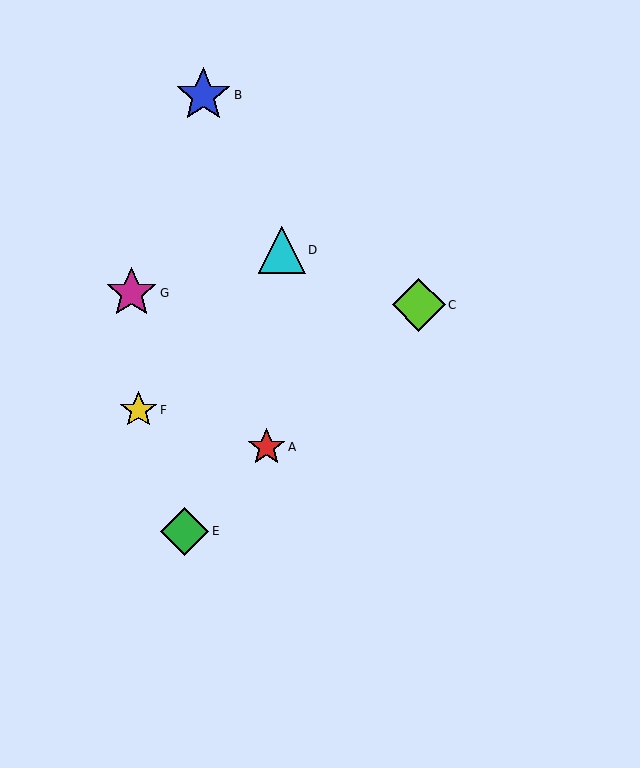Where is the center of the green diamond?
The center of the green diamond is at (185, 531).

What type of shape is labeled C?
Shape C is a lime diamond.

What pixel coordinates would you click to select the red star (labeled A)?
Click at (266, 447) to select the red star A.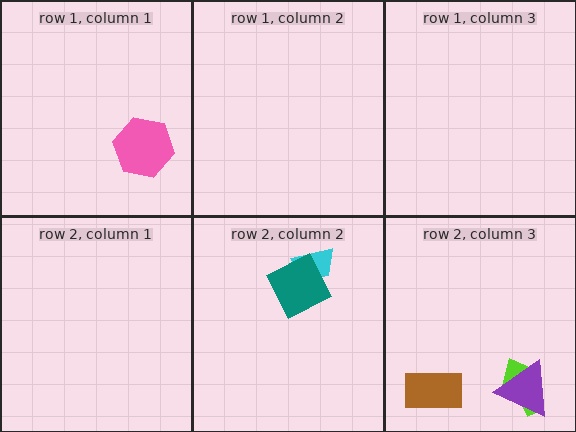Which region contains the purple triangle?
The row 2, column 3 region.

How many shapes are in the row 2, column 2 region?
2.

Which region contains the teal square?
The row 2, column 2 region.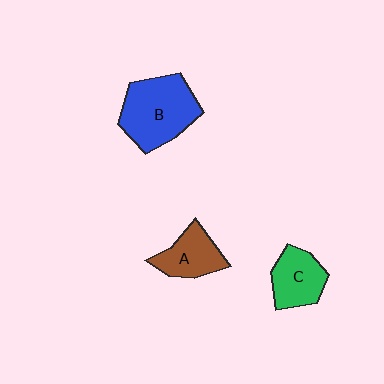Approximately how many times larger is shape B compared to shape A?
Approximately 1.7 times.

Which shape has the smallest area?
Shape A (brown).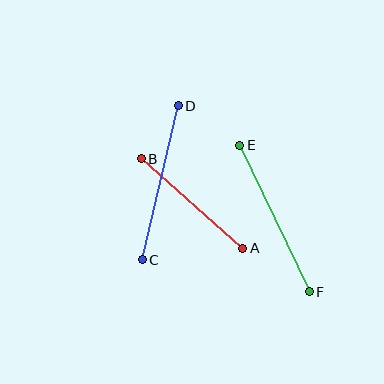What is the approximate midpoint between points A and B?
The midpoint is at approximately (192, 204) pixels.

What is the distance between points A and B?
The distance is approximately 135 pixels.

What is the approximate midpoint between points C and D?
The midpoint is at approximately (160, 183) pixels.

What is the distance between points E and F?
The distance is approximately 162 pixels.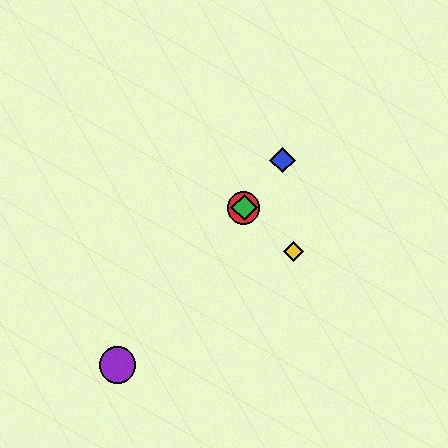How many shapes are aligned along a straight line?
4 shapes (the red circle, the blue diamond, the green diamond, the purple circle) are aligned along a straight line.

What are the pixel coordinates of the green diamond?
The green diamond is at (244, 208).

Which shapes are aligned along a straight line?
The red circle, the blue diamond, the green diamond, the purple circle are aligned along a straight line.